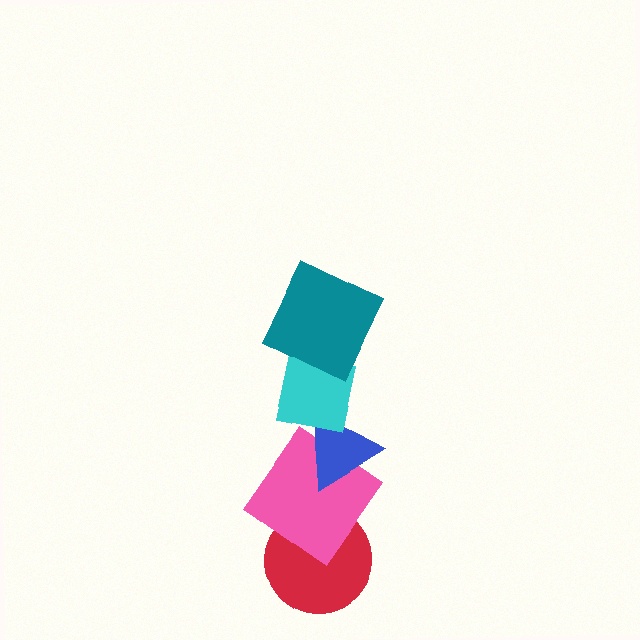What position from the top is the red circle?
The red circle is 5th from the top.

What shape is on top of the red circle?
The pink diamond is on top of the red circle.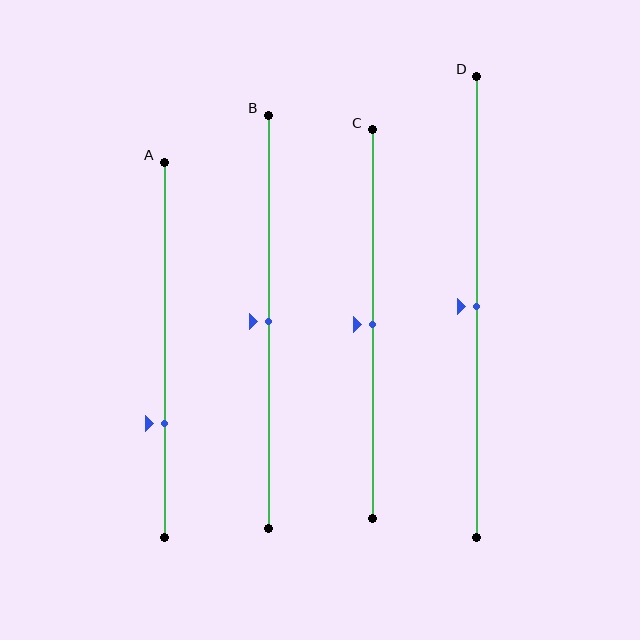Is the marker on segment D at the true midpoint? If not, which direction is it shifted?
Yes, the marker on segment D is at the true midpoint.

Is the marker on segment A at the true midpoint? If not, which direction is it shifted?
No, the marker on segment A is shifted downward by about 20% of the segment length.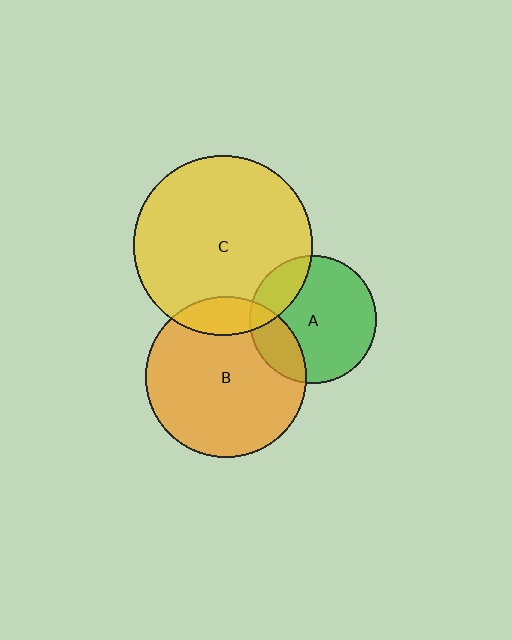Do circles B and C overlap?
Yes.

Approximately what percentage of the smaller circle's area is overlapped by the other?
Approximately 15%.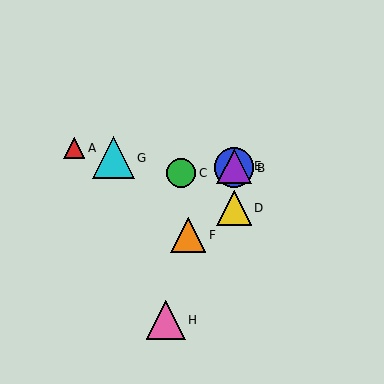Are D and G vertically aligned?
No, D is at x≈234 and G is at x≈113.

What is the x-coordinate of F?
Object F is at x≈188.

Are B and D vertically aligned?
Yes, both are at x≈234.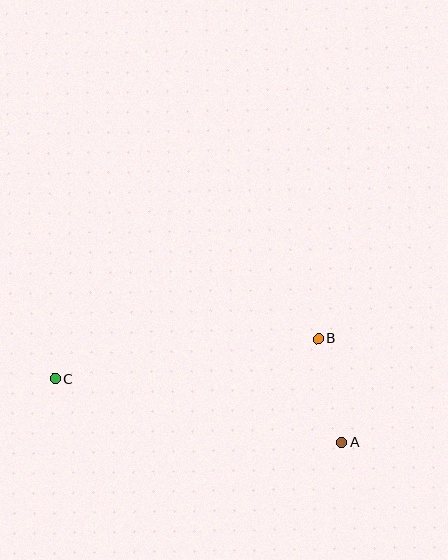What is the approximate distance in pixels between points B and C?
The distance between B and C is approximately 266 pixels.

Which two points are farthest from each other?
Points A and C are farthest from each other.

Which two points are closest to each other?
Points A and B are closest to each other.